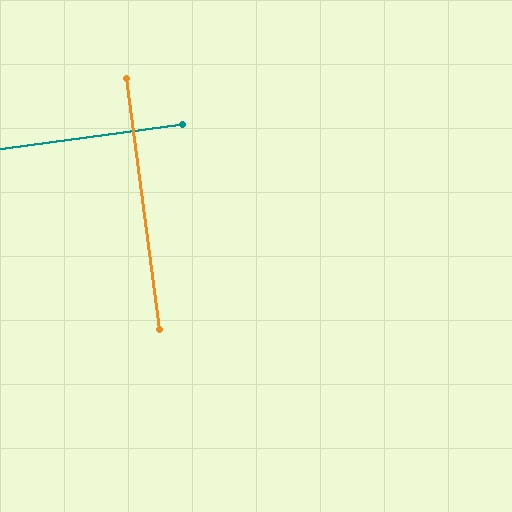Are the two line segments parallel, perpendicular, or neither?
Perpendicular — they meet at approximately 90°.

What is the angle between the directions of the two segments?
Approximately 90 degrees.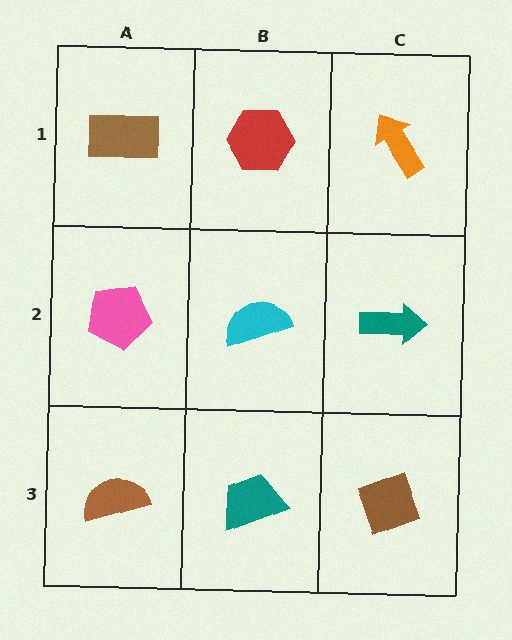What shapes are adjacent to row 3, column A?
A pink pentagon (row 2, column A), a teal trapezoid (row 3, column B).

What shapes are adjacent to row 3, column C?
A teal arrow (row 2, column C), a teal trapezoid (row 3, column B).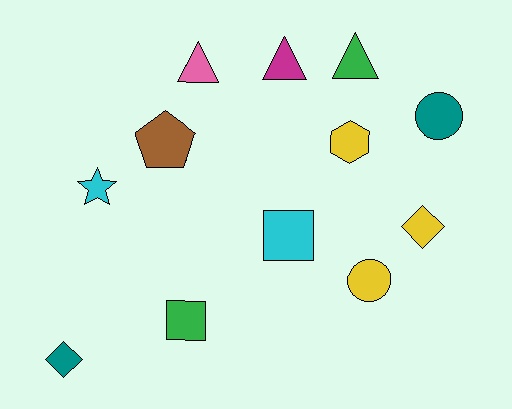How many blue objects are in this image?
There are no blue objects.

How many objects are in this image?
There are 12 objects.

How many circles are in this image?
There are 2 circles.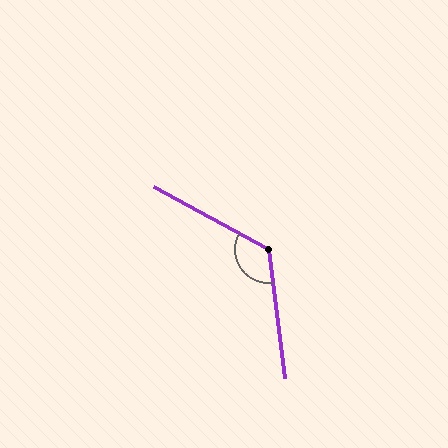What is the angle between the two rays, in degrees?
Approximately 125 degrees.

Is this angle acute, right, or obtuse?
It is obtuse.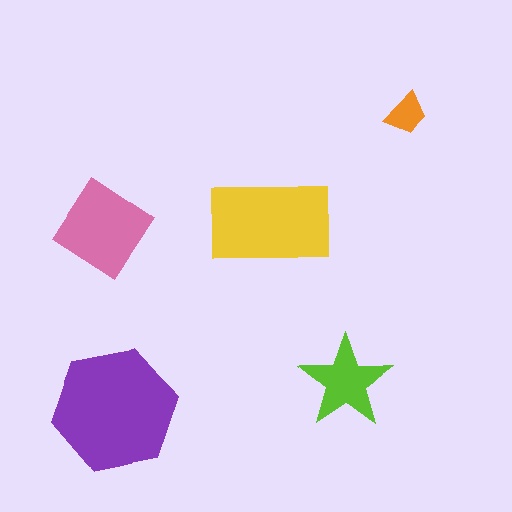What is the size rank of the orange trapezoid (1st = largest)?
5th.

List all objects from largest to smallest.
The purple hexagon, the yellow rectangle, the pink diamond, the lime star, the orange trapezoid.